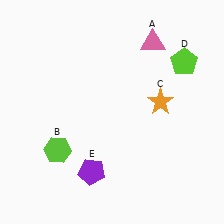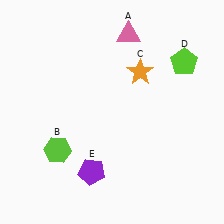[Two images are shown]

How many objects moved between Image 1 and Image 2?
2 objects moved between the two images.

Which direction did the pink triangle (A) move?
The pink triangle (A) moved left.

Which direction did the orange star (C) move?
The orange star (C) moved up.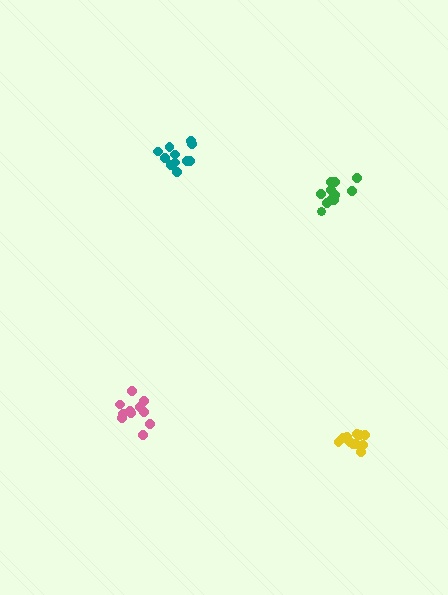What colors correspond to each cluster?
The clusters are colored: pink, green, teal, yellow.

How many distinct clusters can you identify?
There are 4 distinct clusters.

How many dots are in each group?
Group 1: 11 dots, Group 2: 13 dots, Group 3: 11 dots, Group 4: 11 dots (46 total).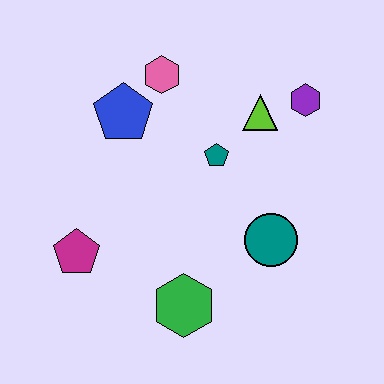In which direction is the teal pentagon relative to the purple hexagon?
The teal pentagon is to the left of the purple hexagon.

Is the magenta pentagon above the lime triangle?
No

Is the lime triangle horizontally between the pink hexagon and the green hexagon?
No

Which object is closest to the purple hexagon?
The lime triangle is closest to the purple hexagon.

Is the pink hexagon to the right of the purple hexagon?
No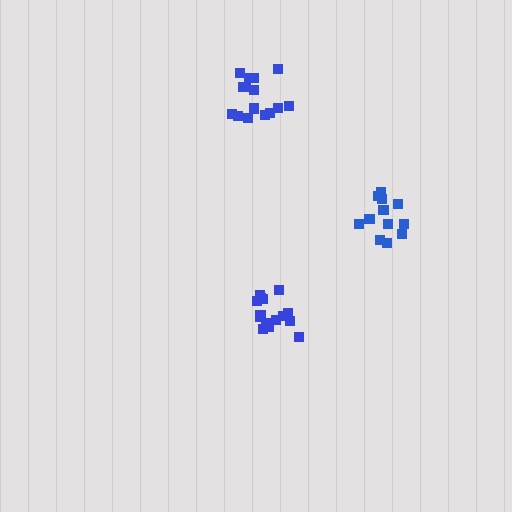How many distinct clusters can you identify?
There are 3 distinct clusters.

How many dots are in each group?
Group 1: 15 dots, Group 2: 12 dots, Group 3: 15 dots (42 total).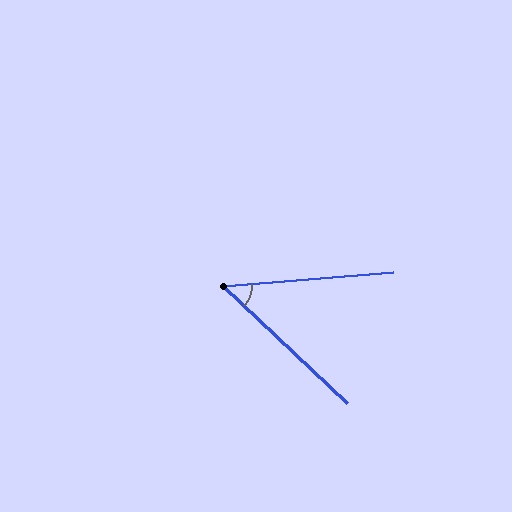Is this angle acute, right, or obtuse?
It is acute.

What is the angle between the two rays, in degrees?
Approximately 48 degrees.